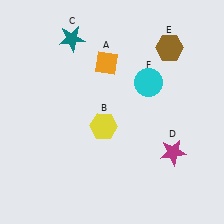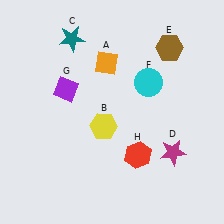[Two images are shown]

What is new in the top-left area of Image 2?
A purple diamond (G) was added in the top-left area of Image 2.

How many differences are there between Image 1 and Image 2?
There are 2 differences between the two images.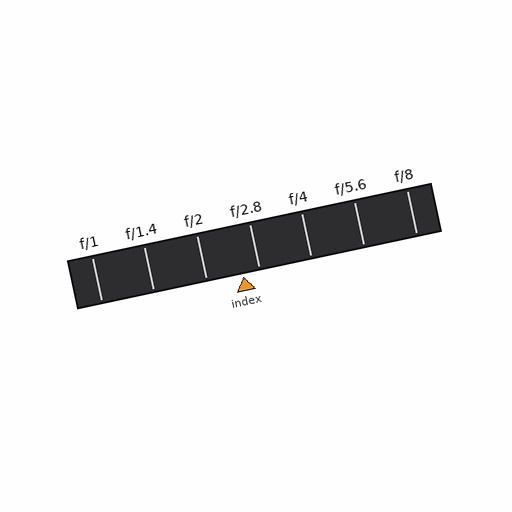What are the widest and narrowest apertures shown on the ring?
The widest aperture shown is f/1 and the narrowest is f/8.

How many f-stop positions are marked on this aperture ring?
There are 7 f-stop positions marked.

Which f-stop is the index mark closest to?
The index mark is closest to f/2.8.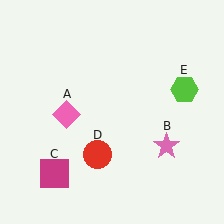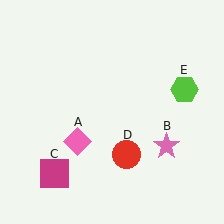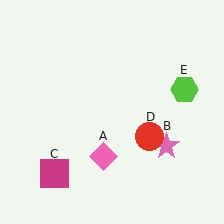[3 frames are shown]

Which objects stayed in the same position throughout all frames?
Pink star (object B) and magenta square (object C) and lime hexagon (object E) remained stationary.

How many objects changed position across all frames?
2 objects changed position: pink diamond (object A), red circle (object D).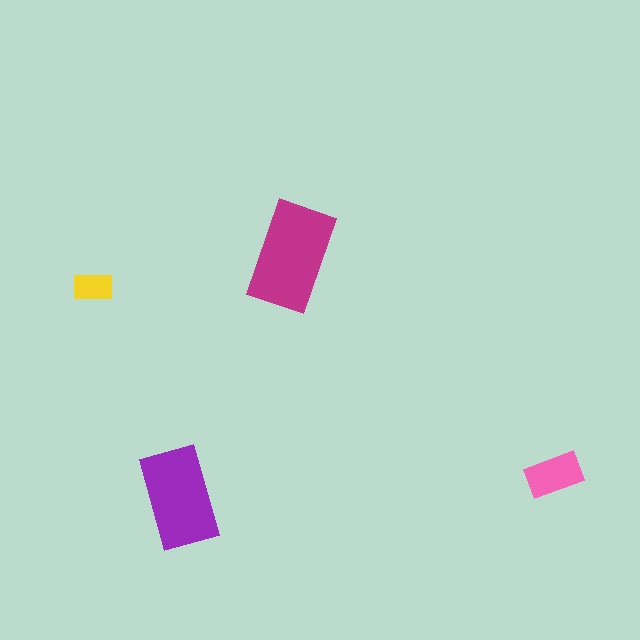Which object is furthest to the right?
The pink rectangle is rightmost.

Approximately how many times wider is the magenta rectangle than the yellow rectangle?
About 2.5 times wider.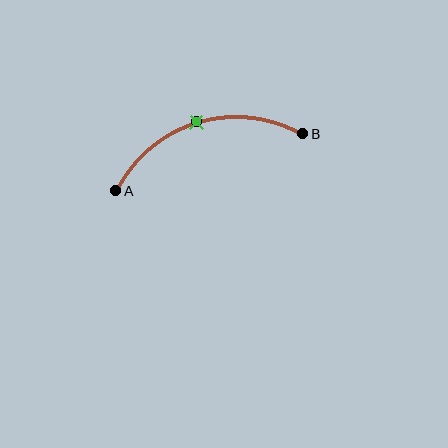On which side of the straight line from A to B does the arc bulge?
The arc bulges above the straight line connecting A and B.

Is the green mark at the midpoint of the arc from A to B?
Yes. The green mark lies on the arc at equal arc-length from both A and B — it is the arc midpoint.